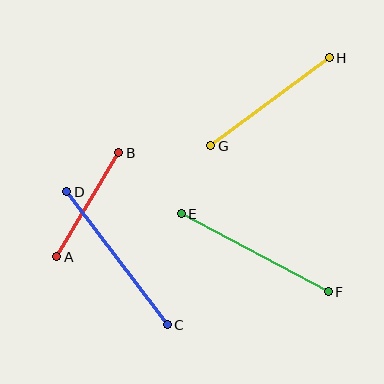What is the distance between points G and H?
The distance is approximately 148 pixels.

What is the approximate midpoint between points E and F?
The midpoint is at approximately (255, 253) pixels.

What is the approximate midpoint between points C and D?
The midpoint is at approximately (117, 258) pixels.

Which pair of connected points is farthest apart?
Points C and D are farthest apart.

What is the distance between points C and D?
The distance is approximately 167 pixels.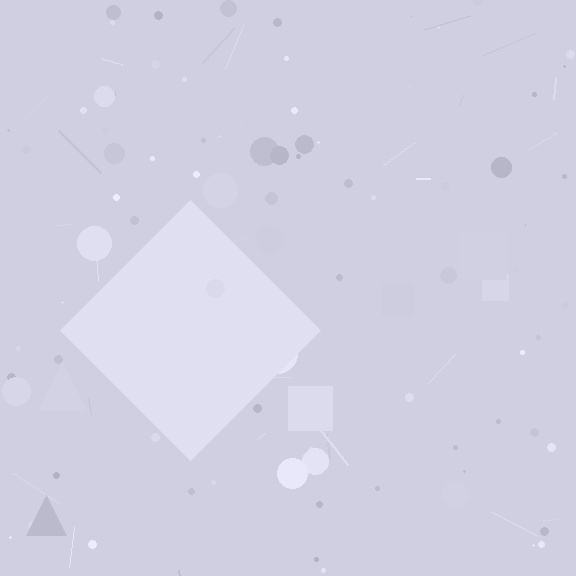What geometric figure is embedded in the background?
A diamond is embedded in the background.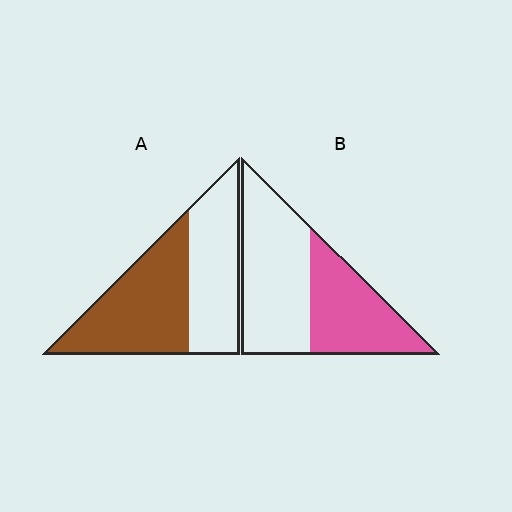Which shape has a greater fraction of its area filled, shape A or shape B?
Shape A.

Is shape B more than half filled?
No.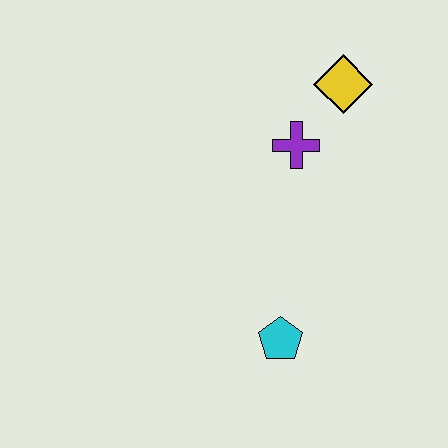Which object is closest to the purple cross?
The yellow diamond is closest to the purple cross.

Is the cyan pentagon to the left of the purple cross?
Yes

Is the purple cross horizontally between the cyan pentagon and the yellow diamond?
Yes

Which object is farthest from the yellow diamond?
The cyan pentagon is farthest from the yellow diamond.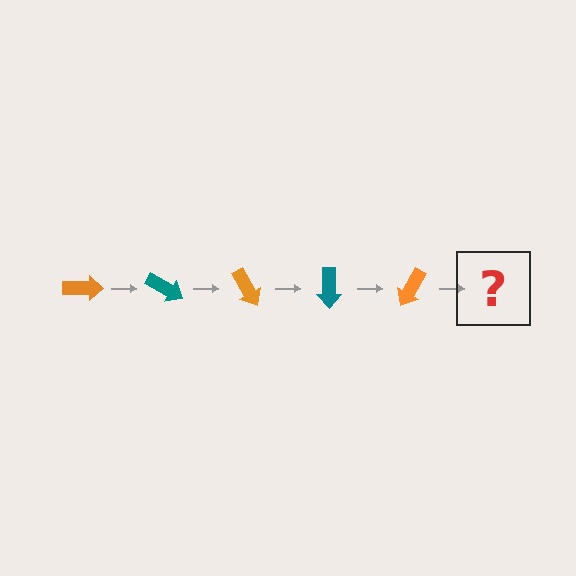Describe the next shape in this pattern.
It should be a teal arrow, rotated 150 degrees from the start.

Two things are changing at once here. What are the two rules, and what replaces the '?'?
The two rules are that it rotates 30 degrees each step and the color cycles through orange and teal. The '?' should be a teal arrow, rotated 150 degrees from the start.